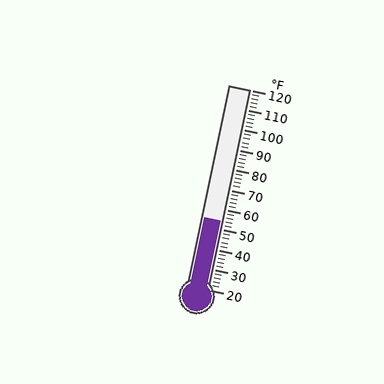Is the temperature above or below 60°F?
The temperature is below 60°F.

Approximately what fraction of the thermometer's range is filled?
The thermometer is filled to approximately 35% of its range.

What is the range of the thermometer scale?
The thermometer scale ranges from 20°F to 120°F.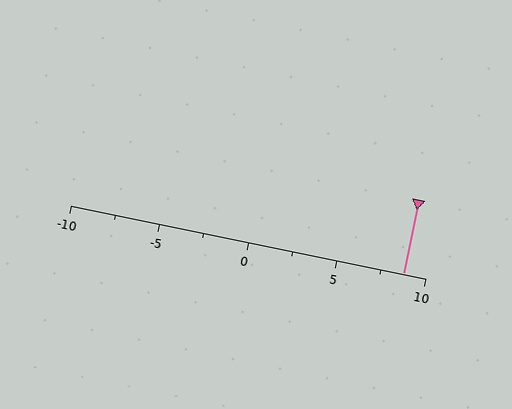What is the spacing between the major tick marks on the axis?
The major ticks are spaced 5 apart.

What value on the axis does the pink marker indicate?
The marker indicates approximately 8.8.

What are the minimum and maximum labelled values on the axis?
The axis runs from -10 to 10.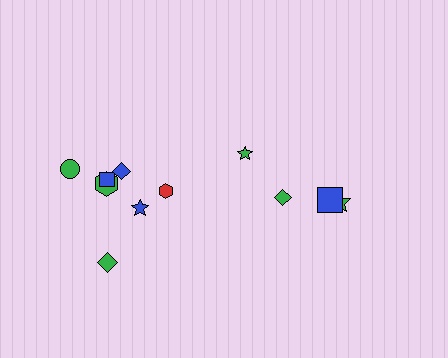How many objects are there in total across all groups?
There are 11 objects.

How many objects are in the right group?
There are 4 objects.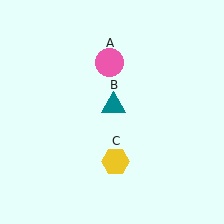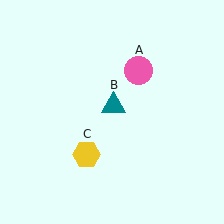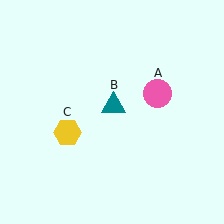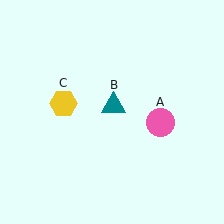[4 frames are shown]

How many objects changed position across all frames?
2 objects changed position: pink circle (object A), yellow hexagon (object C).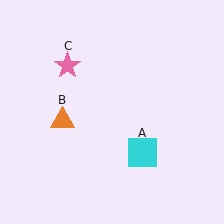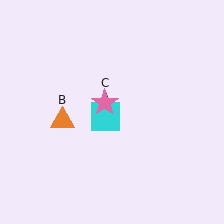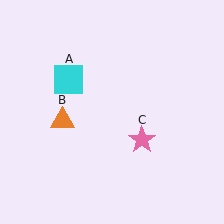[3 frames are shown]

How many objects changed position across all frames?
2 objects changed position: cyan square (object A), pink star (object C).